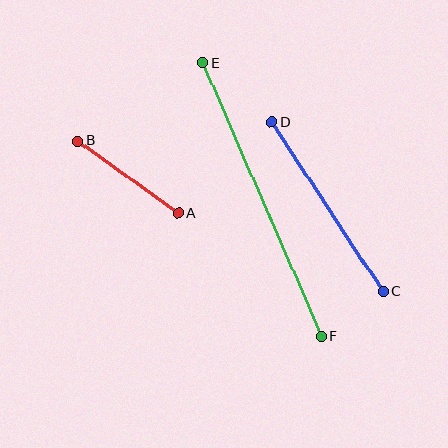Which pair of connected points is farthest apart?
Points E and F are farthest apart.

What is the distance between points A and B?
The distance is approximately 124 pixels.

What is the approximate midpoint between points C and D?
The midpoint is at approximately (327, 207) pixels.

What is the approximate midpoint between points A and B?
The midpoint is at approximately (128, 177) pixels.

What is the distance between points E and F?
The distance is approximately 298 pixels.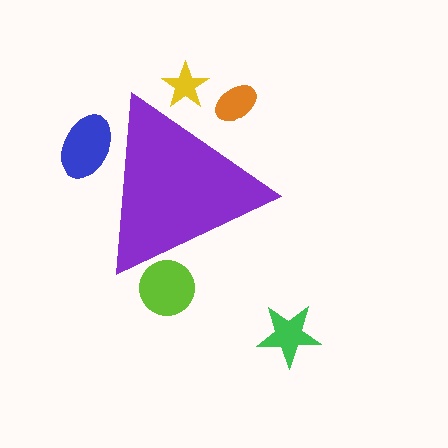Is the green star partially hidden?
No, the green star is fully visible.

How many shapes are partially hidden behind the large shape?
4 shapes are partially hidden.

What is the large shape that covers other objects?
A purple triangle.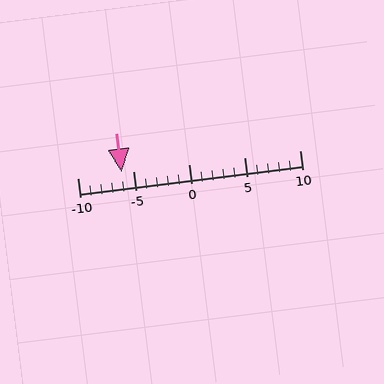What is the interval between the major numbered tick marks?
The major tick marks are spaced 5 units apart.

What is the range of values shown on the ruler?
The ruler shows values from -10 to 10.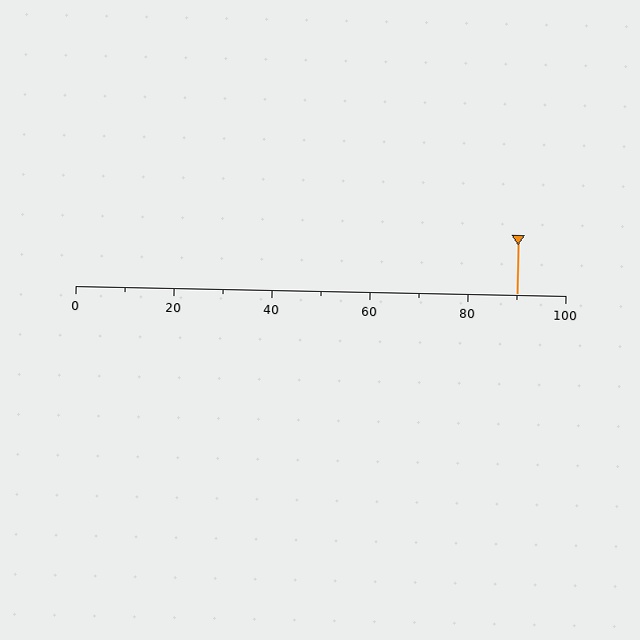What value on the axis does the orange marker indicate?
The marker indicates approximately 90.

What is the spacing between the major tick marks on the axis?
The major ticks are spaced 20 apart.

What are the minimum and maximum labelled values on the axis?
The axis runs from 0 to 100.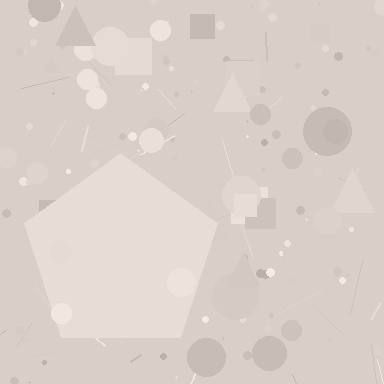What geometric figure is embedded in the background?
A pentagon is embedded in the background.